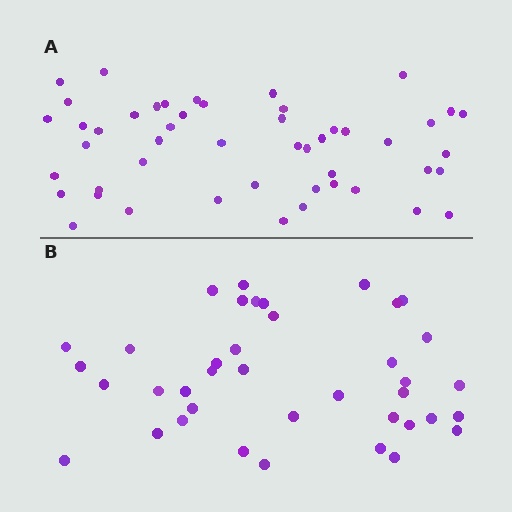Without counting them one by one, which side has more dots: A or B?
Region A (the top region) has more dots.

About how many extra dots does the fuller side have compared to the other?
Region A has roughly 10 or so more dots than region B.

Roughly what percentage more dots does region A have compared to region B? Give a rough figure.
About 25% more.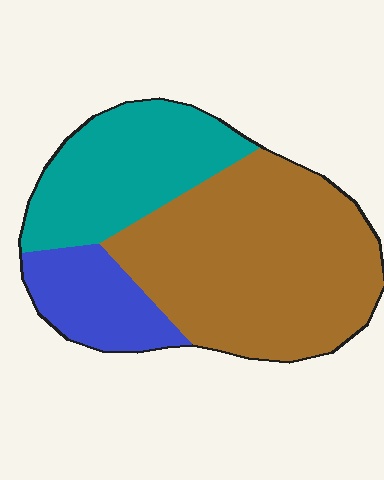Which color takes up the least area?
Blue, at roughly 15%.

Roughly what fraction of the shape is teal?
Teal takes up about one quarter (1/4) of the shape.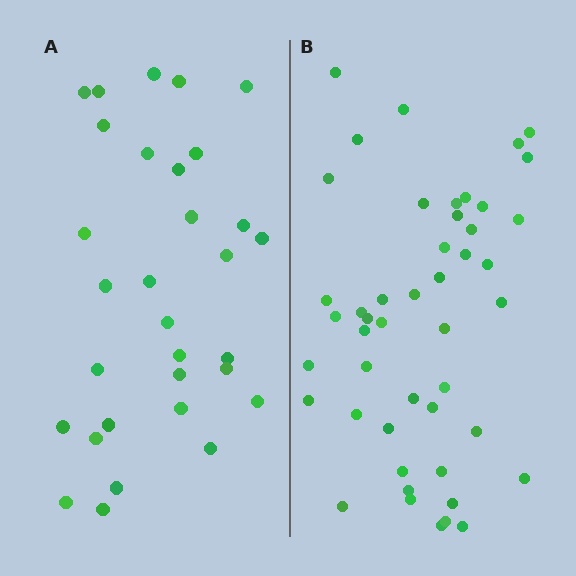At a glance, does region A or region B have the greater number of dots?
Region B (the right region) has more dots.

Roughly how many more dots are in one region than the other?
Region B has approximately 15 more dots than region A.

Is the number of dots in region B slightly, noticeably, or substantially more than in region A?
Region B has substantially more. The ratio is roughly 1.5 to 1.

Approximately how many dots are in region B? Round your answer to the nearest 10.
About 50 dots. (The exact count is 47, which rounds to 50.)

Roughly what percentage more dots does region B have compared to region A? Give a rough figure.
About 50% more.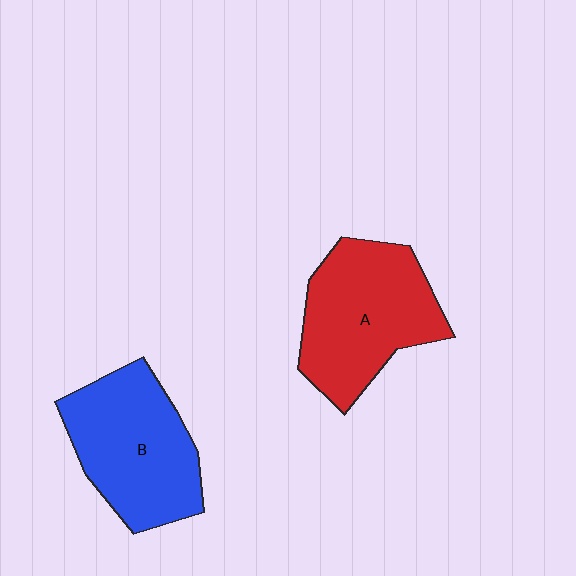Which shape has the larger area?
Shape A (red).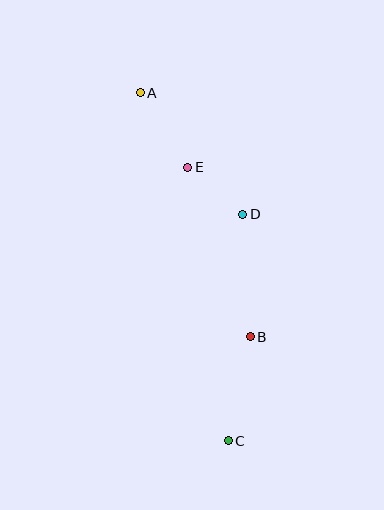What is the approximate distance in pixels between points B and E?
The distance between B and E is approximately 181 pixels.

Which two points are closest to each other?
Points D and E are closest to each other.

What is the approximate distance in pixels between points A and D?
The distance between A and D is approximately 159 pixels.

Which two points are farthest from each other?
Points A and C are farthest from each other.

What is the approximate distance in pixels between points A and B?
The distance between A and B is approximately 268 pixels.